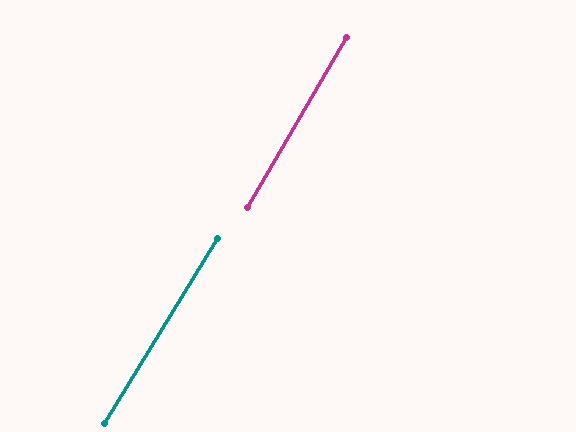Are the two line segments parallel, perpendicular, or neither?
Parallel — their directions differ by only 1.0°.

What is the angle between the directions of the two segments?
Approximately 1 degree.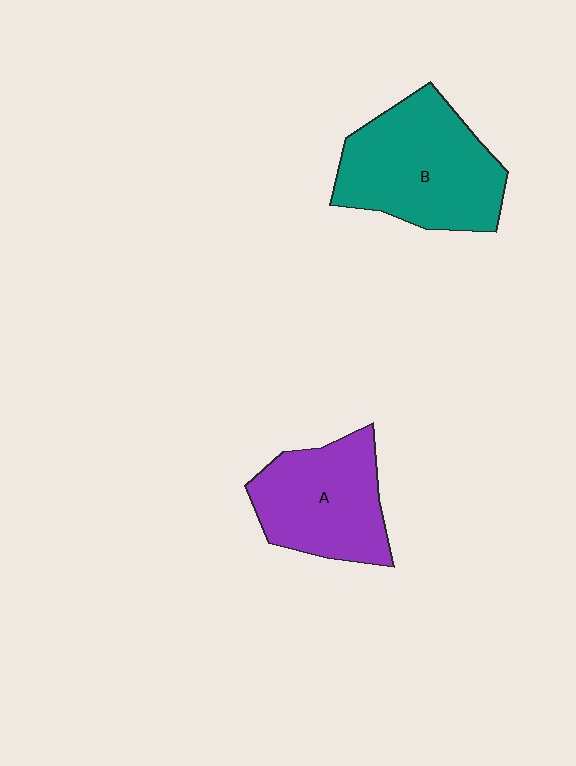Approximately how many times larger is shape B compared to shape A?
Approximately 1.3 times.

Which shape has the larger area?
Shape B (teal).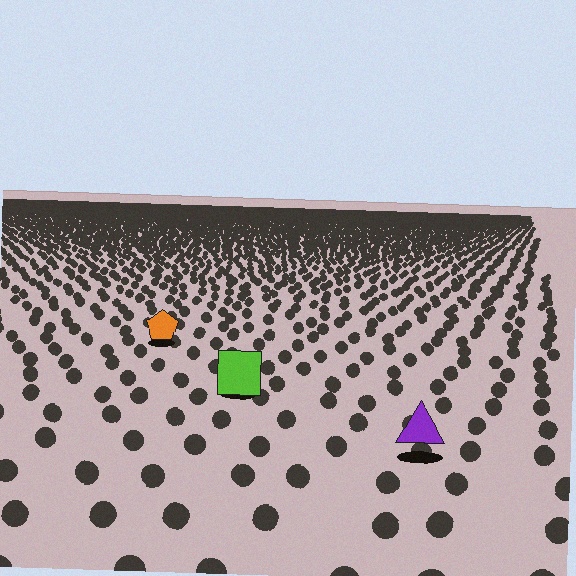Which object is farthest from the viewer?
The orange pentagon is farthest from the viewer. It appears smaller and the ground texture around it is denser.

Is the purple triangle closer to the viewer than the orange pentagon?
Yes. The purple triangle is closer — you can tell from the texture gradient: the ground texture is coarser near it.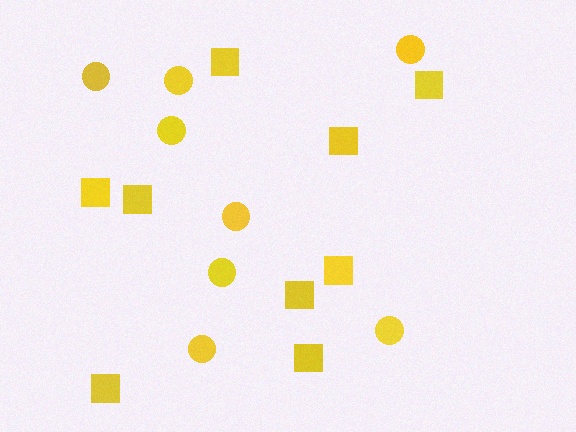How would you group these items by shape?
There are 2 groups: one group of squares (9) and one group of circles (8).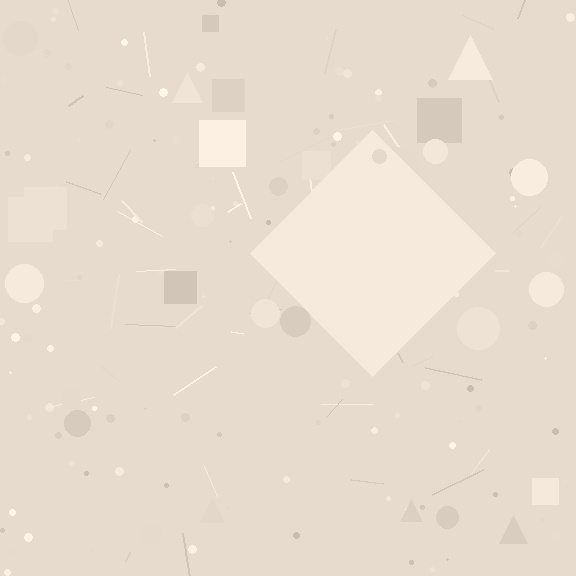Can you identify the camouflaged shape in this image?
The camouflaged shape is a diamond.